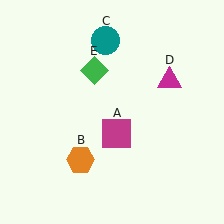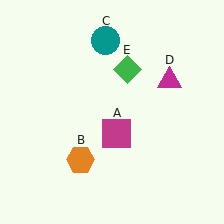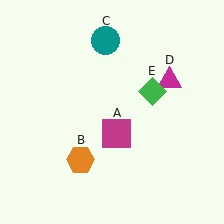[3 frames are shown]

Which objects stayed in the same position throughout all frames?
Magenta square (object A) and orange hexagon (object B) and teal circle (object C) and magenta triangle (object D) remained stationary.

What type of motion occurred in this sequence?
The green diamond (object E) rotated clockwise around the center of the scene.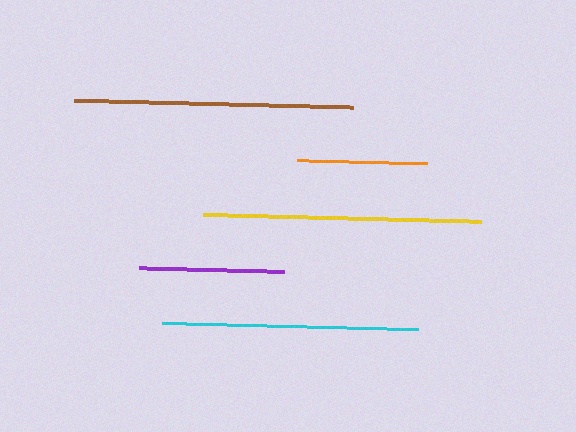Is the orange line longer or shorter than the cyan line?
The cyan line is longer than the orange line.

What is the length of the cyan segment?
The cyan segment is approximately 256 pixels long.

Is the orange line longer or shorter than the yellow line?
The yellow line is longer than the orange line.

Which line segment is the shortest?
The orange line is the shortest at approximately 130 pixels.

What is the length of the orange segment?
The orange segment is approximately 130 pixels long.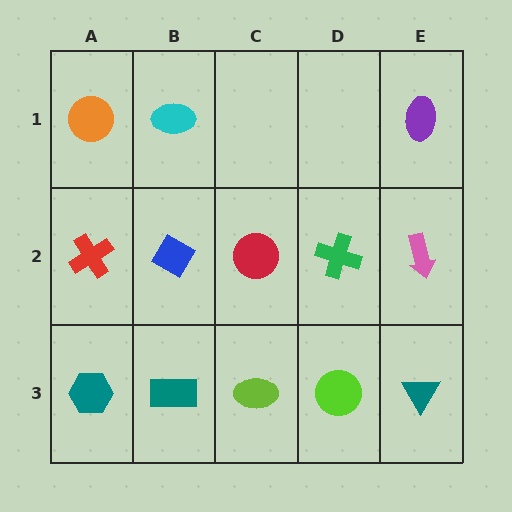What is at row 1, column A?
An orange circle.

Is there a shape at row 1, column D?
No, that cell is empty.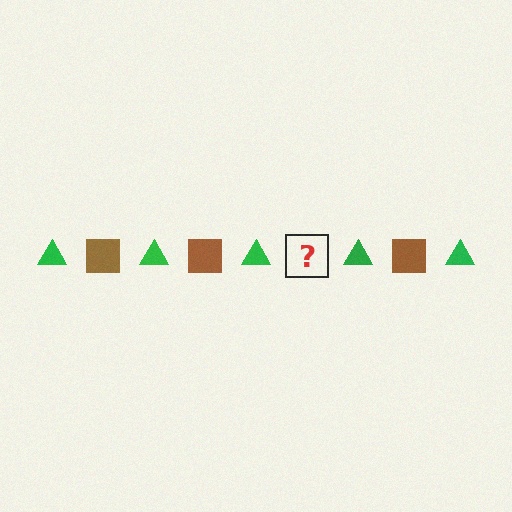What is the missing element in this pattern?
The missing element is a brown square.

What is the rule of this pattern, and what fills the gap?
The rule is that the pattern alternates between green triangle and brown square. The gap should be filled with a brown square.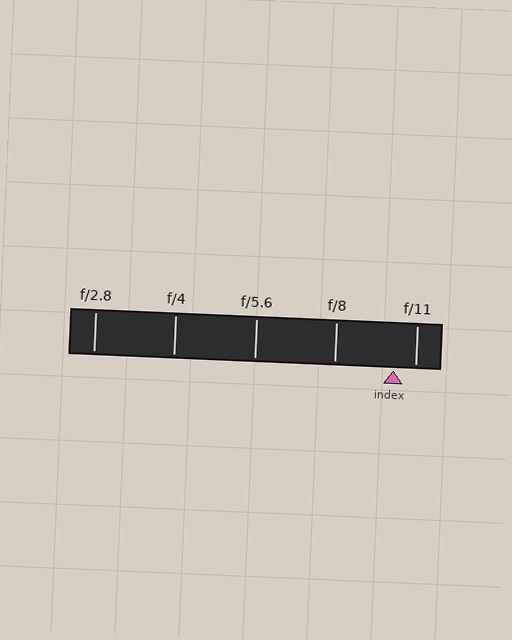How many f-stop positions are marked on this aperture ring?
There are 5 f-stop positions marked.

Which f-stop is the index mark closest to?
The index mark is closest to f/11.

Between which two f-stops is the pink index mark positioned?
The index mark is between f/8 and f/11.